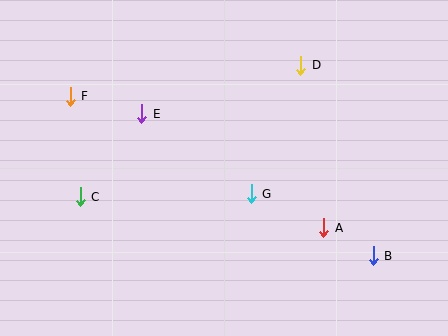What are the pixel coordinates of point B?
Point B is at (373, 256).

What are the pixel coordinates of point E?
Point E is at (142, 114).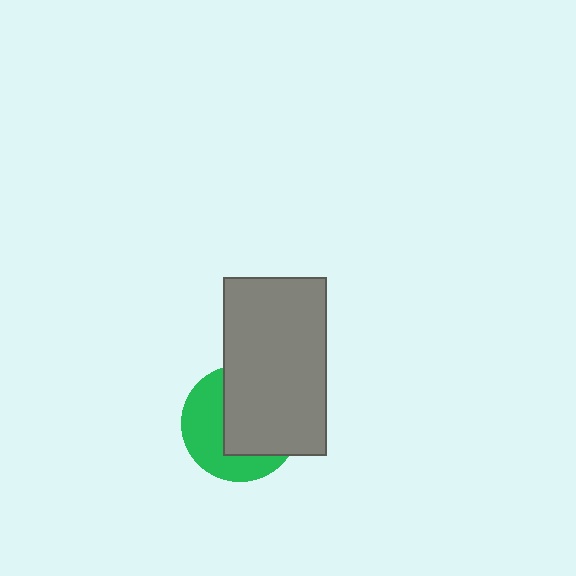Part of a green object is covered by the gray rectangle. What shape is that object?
It is a circle.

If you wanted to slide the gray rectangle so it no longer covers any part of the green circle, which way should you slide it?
Slide it toward the upper-right — that is the most direct way to separate the two shapes.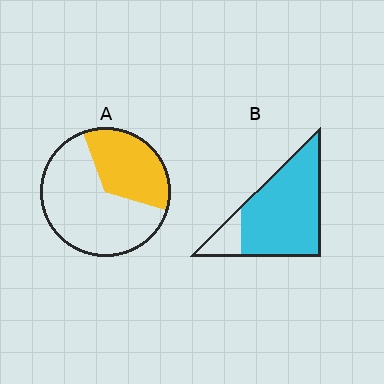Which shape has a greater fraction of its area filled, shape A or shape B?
Shape B.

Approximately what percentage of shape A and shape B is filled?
A is approximately 35% and B is approximately 85%.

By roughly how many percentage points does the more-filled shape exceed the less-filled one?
By roughly 50 percentage points (B over A).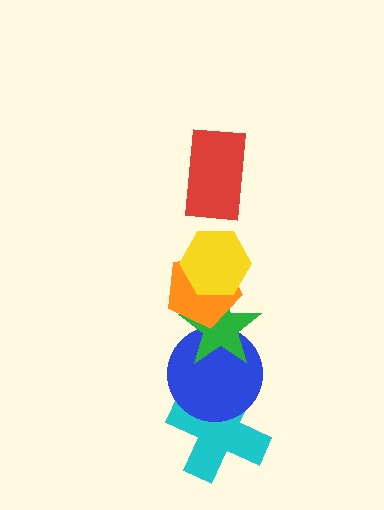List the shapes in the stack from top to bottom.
From top to bottom: the red rectangle, the yellow hexagon, the orange pentagon, the green star, the blue circle, the cyan cross.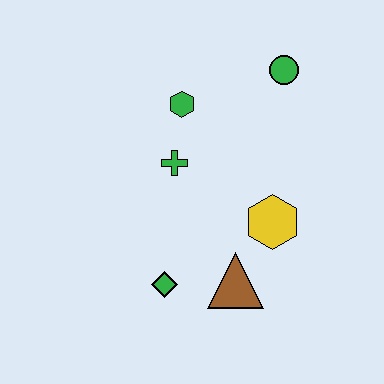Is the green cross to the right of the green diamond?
Yes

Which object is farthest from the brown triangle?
The green circle is farthest from the brown triangle.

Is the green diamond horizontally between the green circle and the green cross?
No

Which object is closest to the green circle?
The green hexagon is closest to the green circle.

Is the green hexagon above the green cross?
Yes